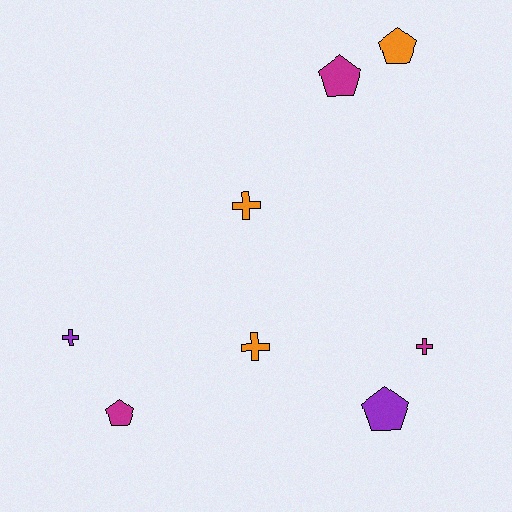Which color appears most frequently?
Orange, with 3 objects.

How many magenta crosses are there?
There is 1 magenta cross.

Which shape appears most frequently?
Pentagon, with 4 objects.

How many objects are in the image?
There are 8 objects.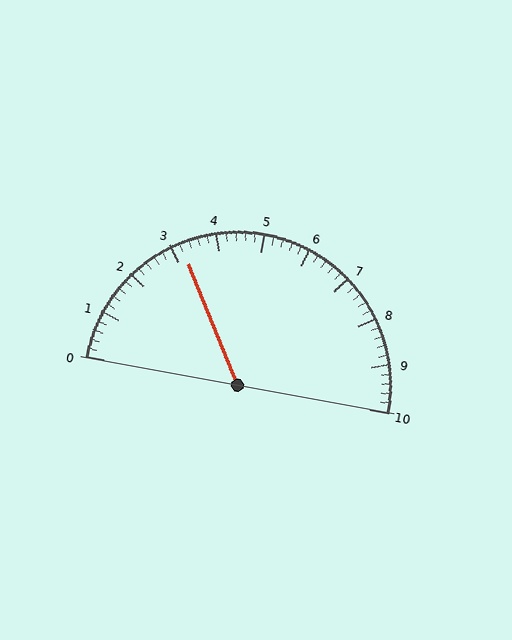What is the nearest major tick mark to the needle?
The nearest major tick mark is 3.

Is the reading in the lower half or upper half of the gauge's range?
The reading is in the lower half of the range (0 to 10).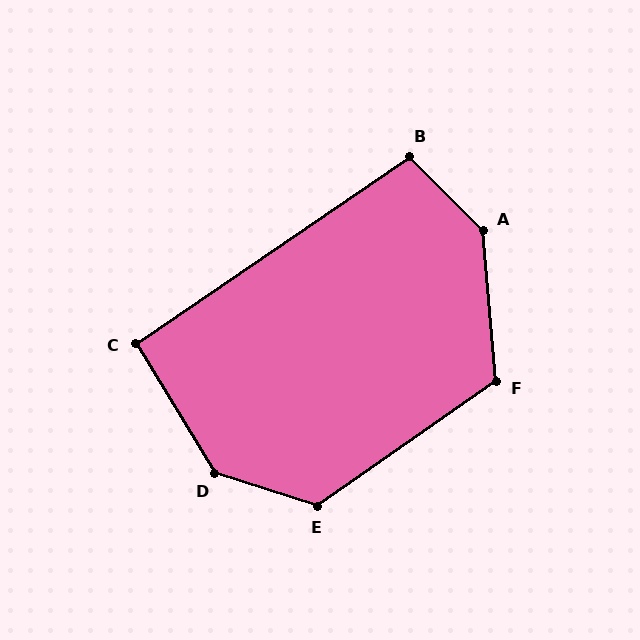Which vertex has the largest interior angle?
A, at approximately 140 degrees.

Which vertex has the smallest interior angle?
C, at approximately 93 degrees.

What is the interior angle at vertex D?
Approximately 139 degrees (obtuse).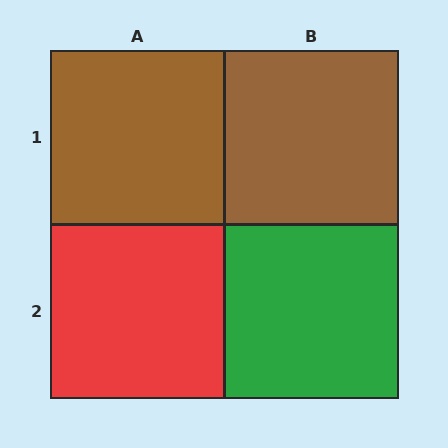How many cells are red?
1 cell is red.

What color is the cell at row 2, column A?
Red.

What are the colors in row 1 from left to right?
Brown, brown.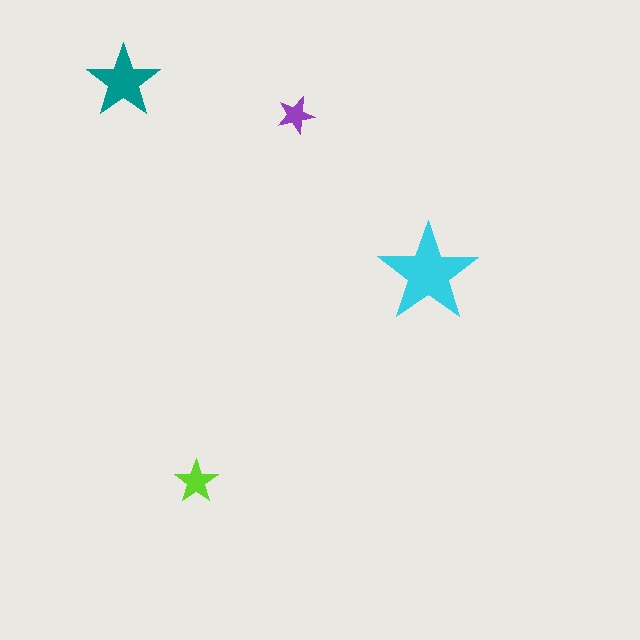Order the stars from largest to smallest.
the cyan one, the teal one, the lime one, the purple one.